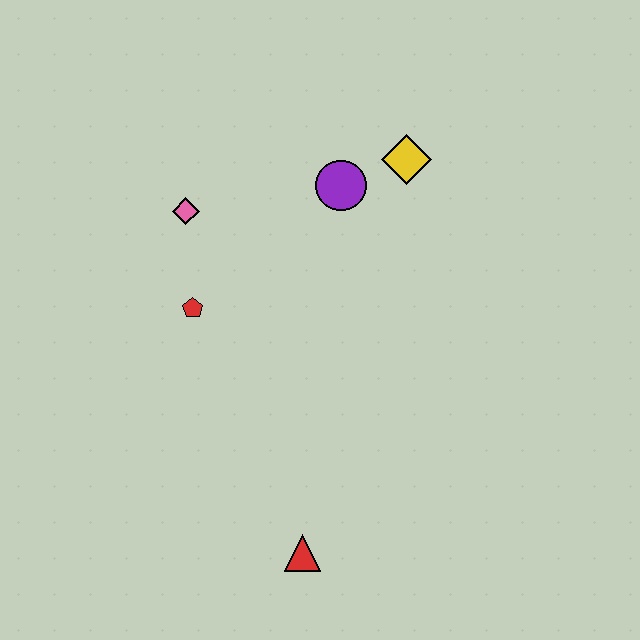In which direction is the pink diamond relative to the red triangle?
The pink diamond is above the red triangle.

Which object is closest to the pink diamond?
The red pentagon is closest to the pink diamond.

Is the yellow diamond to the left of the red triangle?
No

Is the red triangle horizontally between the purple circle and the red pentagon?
Yes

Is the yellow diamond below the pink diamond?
No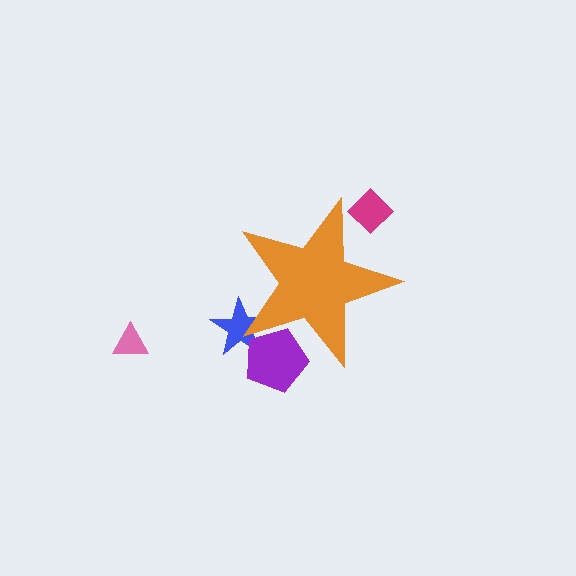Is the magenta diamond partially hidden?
Yes, the magenta diamond is partially hidden behind the orange star.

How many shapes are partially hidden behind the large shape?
3 shapes are partially hidden.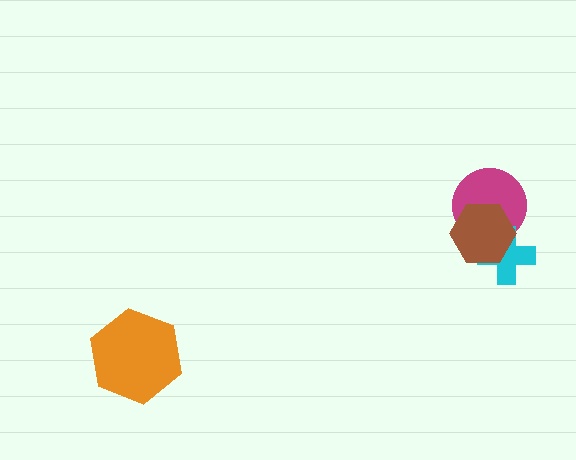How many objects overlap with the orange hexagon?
0 objects overlap with the orange hexagon.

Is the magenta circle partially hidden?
Yes, it is partially covered by another shape.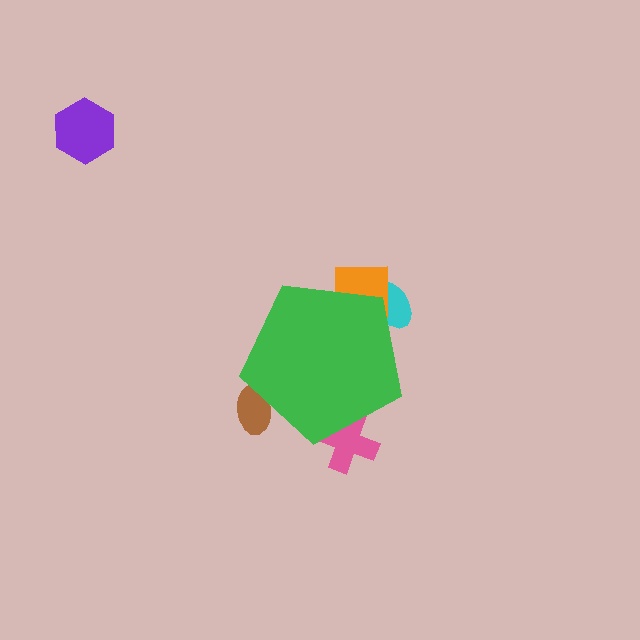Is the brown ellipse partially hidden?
Yes, the brown ellipse is partially hidden behind the green pentagon.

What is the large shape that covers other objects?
A green pentagon.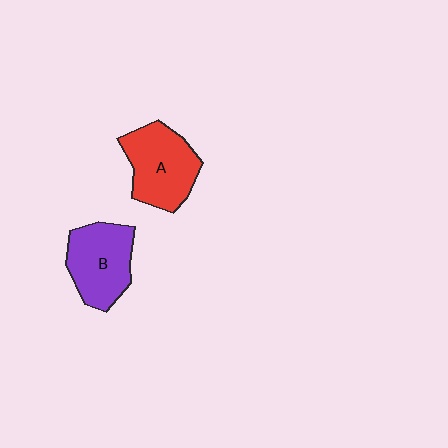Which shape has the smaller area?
Shape B (purple).